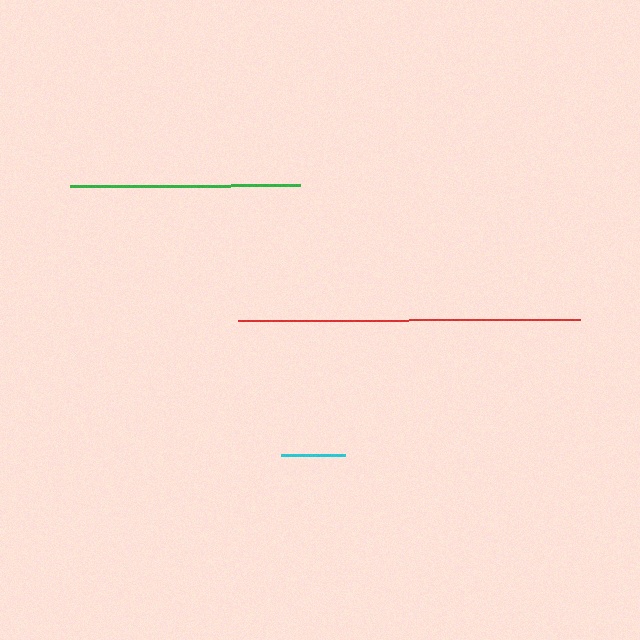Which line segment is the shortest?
The cyan line is the shortest at approximately 64 pixels.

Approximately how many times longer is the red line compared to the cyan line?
The red line is approximately 5.3 times the length of the cyan line.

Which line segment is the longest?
The red line is the longest at approximately 342 pixels.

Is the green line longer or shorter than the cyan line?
The green line is longer than the cyan line.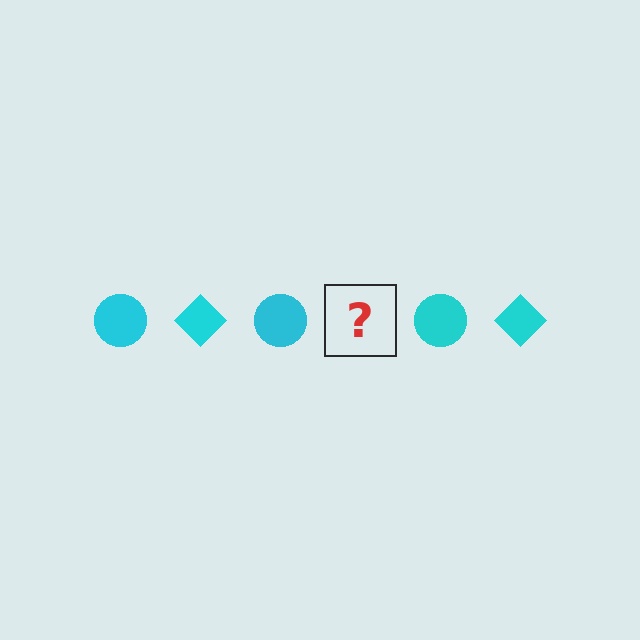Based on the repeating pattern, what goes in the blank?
The blank should be a cyan diamond.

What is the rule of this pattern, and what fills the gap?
The rule is that the pattern cycles through circle, diamond shapes in cyan. The gap should be filled with a cyan diamond.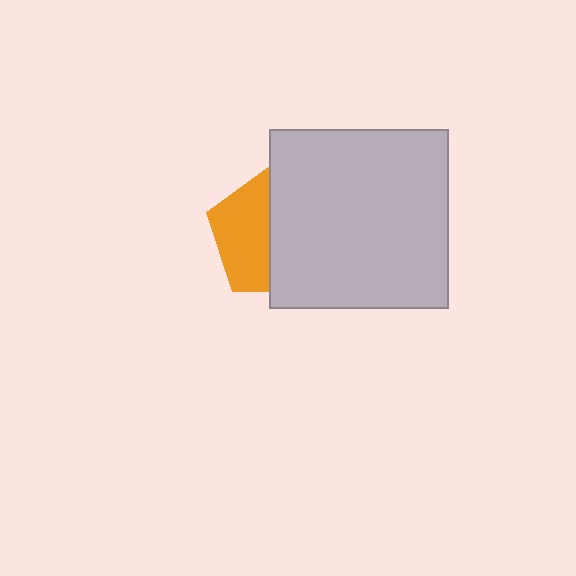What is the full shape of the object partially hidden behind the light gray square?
The partially hidden object is an orange pentagon.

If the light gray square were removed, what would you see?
You would see the complete orange pentagon.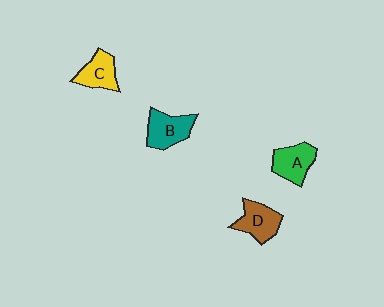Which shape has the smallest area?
Shape C (yellow).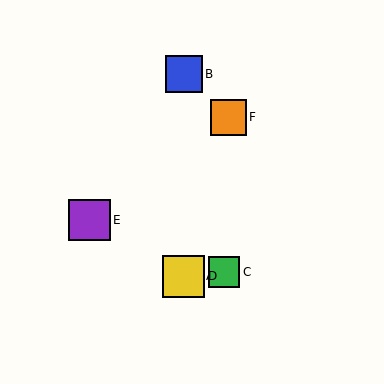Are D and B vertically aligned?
Yes, both are at x≈184.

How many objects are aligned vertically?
3 objects (A, B, D) are aligned vertically.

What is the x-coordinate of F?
Object F is at x≈228.